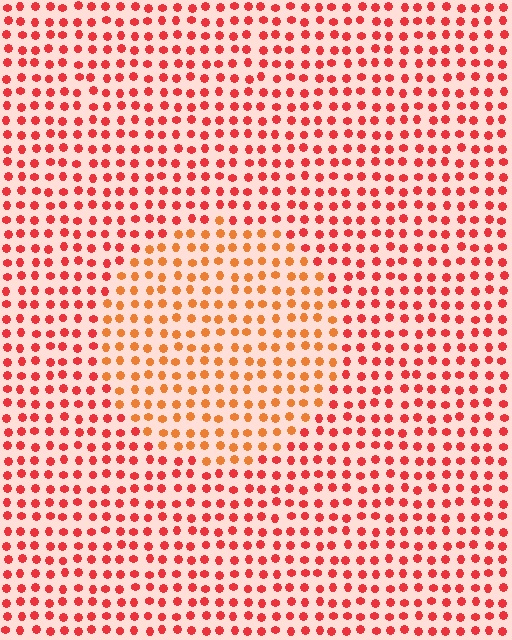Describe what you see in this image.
The image is filled with small red elements in a uniform arrangement. A circle-shaped region is visible where the elements are tinted to a slightly different hue, forming a subtle color boundary.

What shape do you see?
I see a circle.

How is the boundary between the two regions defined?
The boundary is defined purely by a slight shift in hue (about 28 degrees). Spacing, size, and orientation are identical on both sides.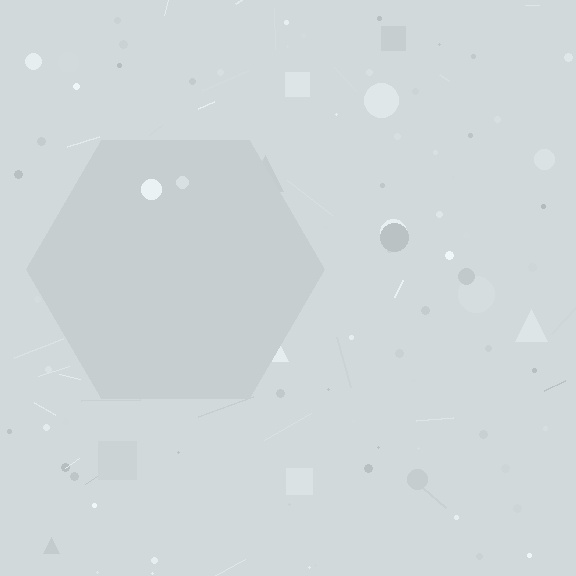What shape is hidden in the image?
A hexagon is hidden in the image.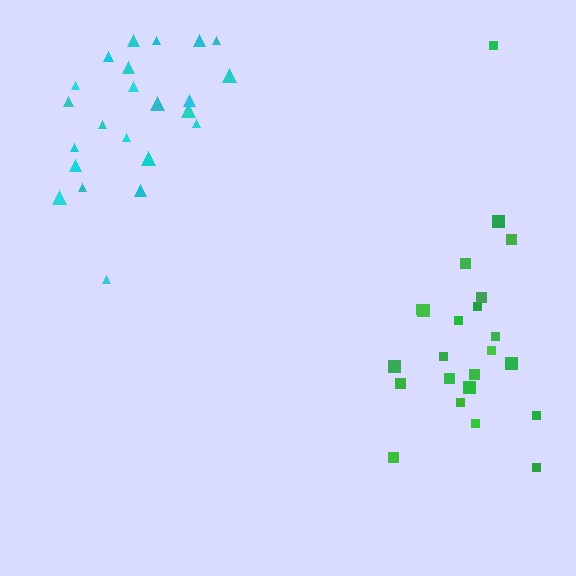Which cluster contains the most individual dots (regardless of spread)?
Cyan (23).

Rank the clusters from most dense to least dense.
cyan, green.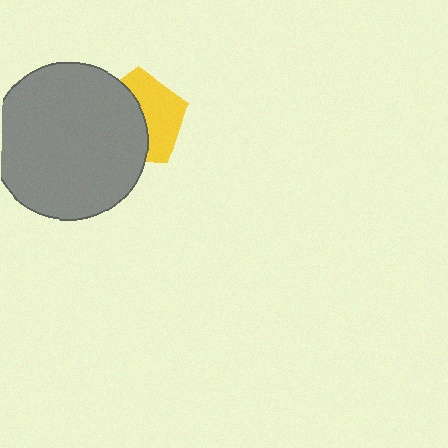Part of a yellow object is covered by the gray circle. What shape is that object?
It is a pentagon.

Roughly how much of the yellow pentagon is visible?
About half of it is visible (roughly 47%).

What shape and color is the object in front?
The object in front is a gray circle.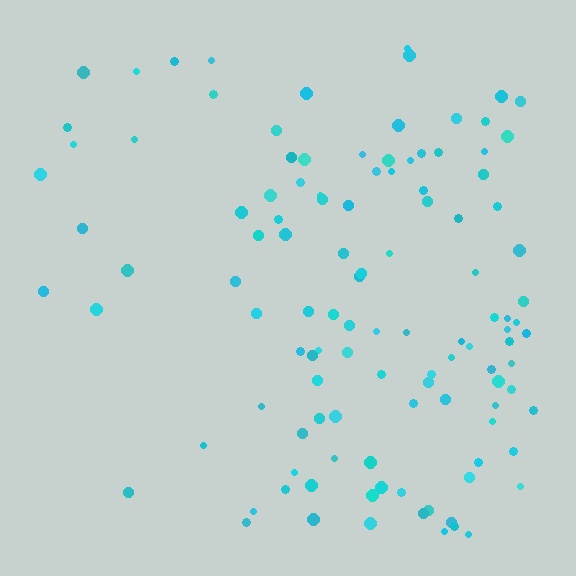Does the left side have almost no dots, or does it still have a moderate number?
Still a moderate number, just noticeably fewer than the right.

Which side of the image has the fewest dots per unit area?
The left.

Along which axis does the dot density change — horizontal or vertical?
Horizontal.